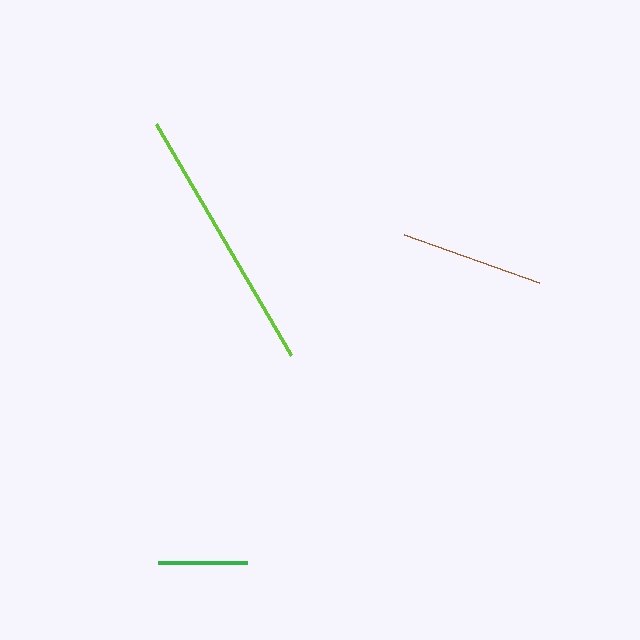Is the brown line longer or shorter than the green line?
The brown line is longer than the green line.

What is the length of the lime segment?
The lime segment is approximately 268 pixels long.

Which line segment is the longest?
The lime line is the longest at approximately 268 pixels.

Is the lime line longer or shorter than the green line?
The lime line is longer than the green line.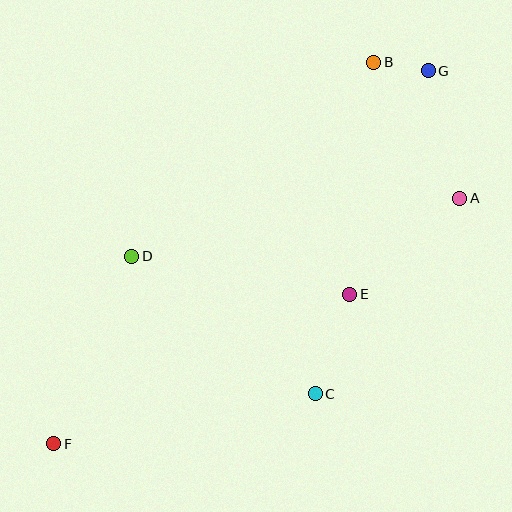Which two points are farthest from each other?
Points F and G are farthest from each other.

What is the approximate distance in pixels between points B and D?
The distance between B and D is approximately 310 pixels.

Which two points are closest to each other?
Points B and G are closest to each other.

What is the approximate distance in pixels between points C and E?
The distance between C and E is approximately 105 pixels.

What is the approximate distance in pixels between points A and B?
The distance between A and B is approximately 161 pixels.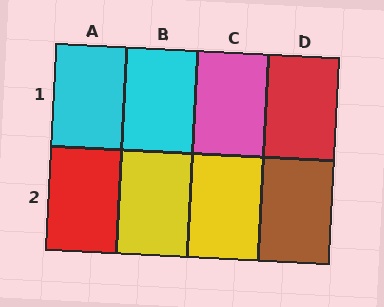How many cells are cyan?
2 cells are cyan.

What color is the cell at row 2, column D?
Brown.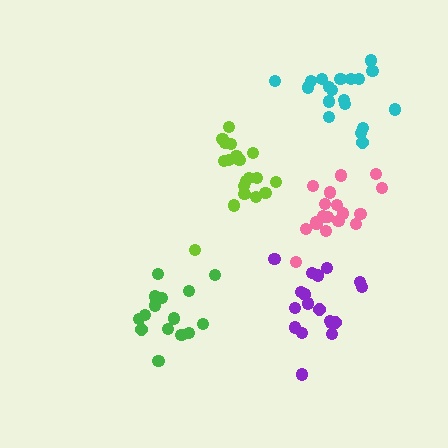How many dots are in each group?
Group 1: 19 dots, Group 2: 19 dots, Group 3: 18 dots, Group 4: 19 dots, Group 5: 15 dots (90 total).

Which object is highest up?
The cyan cluster is topmost.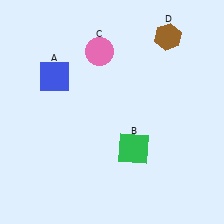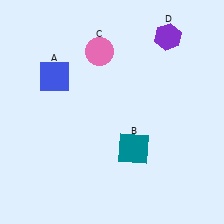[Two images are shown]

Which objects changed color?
B changed from green to teal. D changed from brown to purple.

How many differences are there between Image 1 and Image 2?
There are 2 differences between the two images.